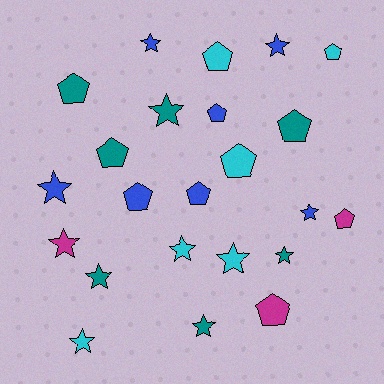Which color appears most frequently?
Blue, with 7 objects.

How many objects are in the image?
There are 23 objects.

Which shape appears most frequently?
Star, with 12 objects.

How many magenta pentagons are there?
There are 2 magenta pentagons.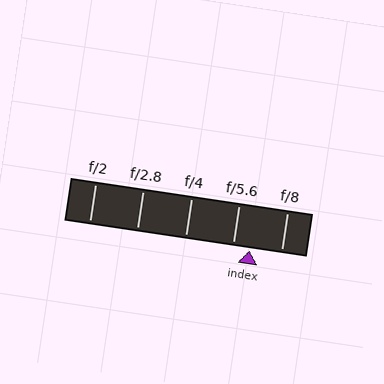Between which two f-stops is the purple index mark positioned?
The index mark is between f/5.6 and f/8.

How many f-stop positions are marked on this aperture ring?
There are 5 f-stop positions marked.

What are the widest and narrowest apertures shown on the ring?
The widest aperture shown is f/2 and the narrowest is f/8.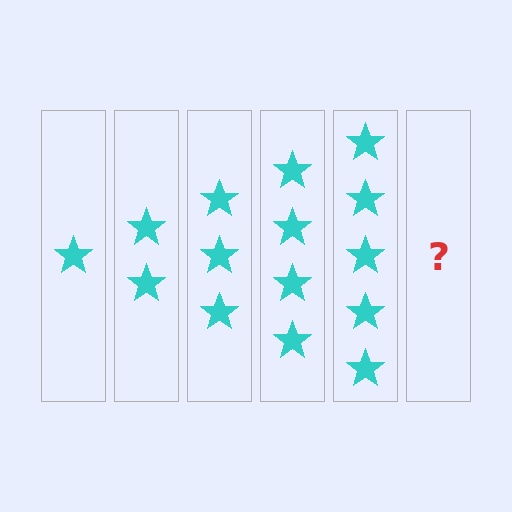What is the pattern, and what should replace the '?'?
The pattern is that each step adds one more star. The '?' should be 6 stars.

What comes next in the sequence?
The next element should be 6 stars.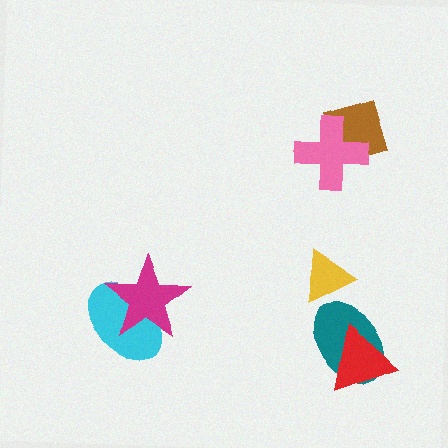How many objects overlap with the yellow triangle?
0 objects overlap with the yellow triangle.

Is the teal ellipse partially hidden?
Yes, it is partially covered by another shape.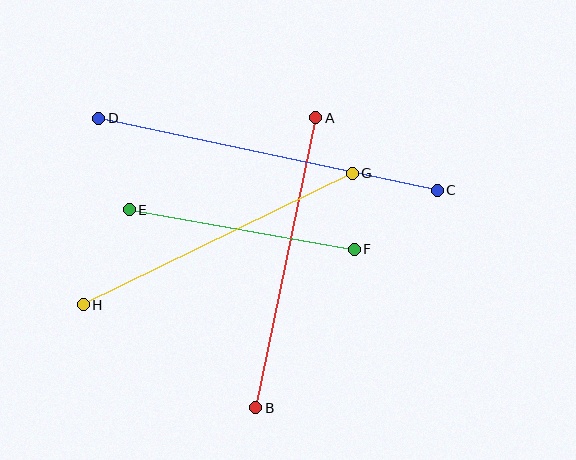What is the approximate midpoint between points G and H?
The midpoint is at approximately (218, 239) pixels.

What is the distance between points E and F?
The distance is approximately 228 pixels.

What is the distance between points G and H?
The distance is approximately 299 pixels.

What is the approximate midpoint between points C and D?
The midpoint is at approximately (268, 154) pixels.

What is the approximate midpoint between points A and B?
The midpoint is at approximately (286, 263) pixels.